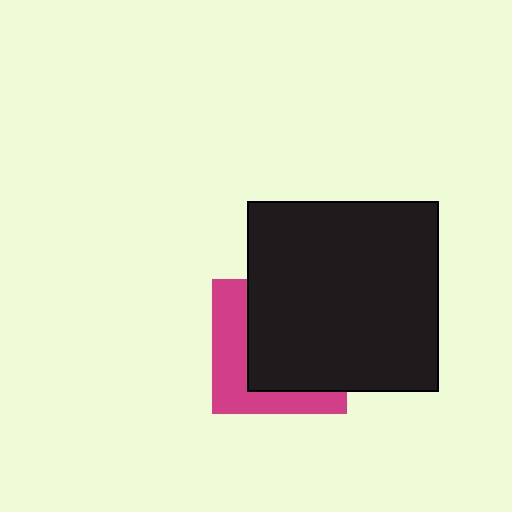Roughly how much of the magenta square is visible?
A small part of it is visible (roughly 39%).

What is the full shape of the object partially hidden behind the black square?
The partially hidden object is a magenta square.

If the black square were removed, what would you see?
You would see the complete magenta square.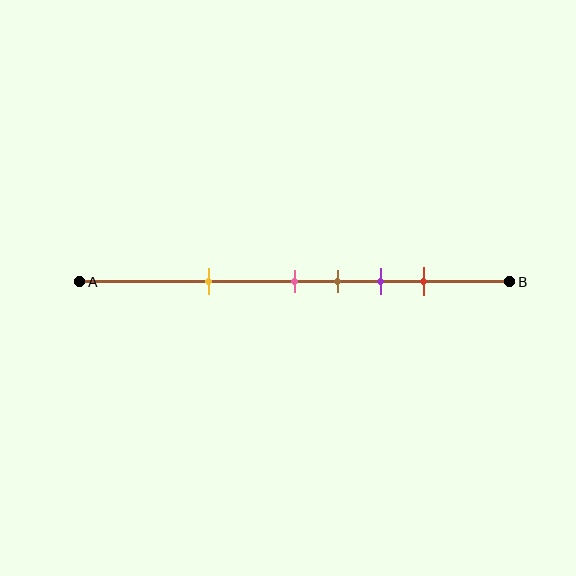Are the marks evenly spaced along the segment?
No, the marks are not evenly spaced.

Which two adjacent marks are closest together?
The pink and brown marks are the closest adjacent pair.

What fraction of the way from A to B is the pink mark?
The pink mark is approximately 50% (0.5) of the way from A to B.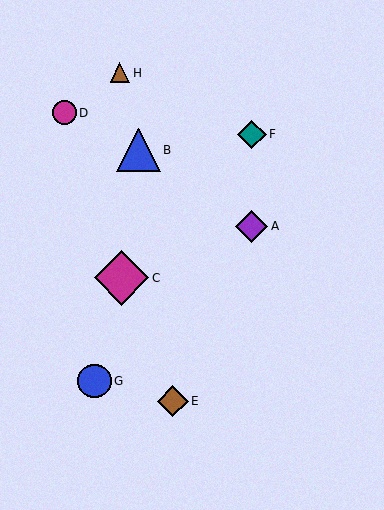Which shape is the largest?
The magenta diamond (labeled C) is the largest.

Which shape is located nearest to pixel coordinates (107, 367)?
The blue circle (labeled G) at (94, 381) is nearest to that location.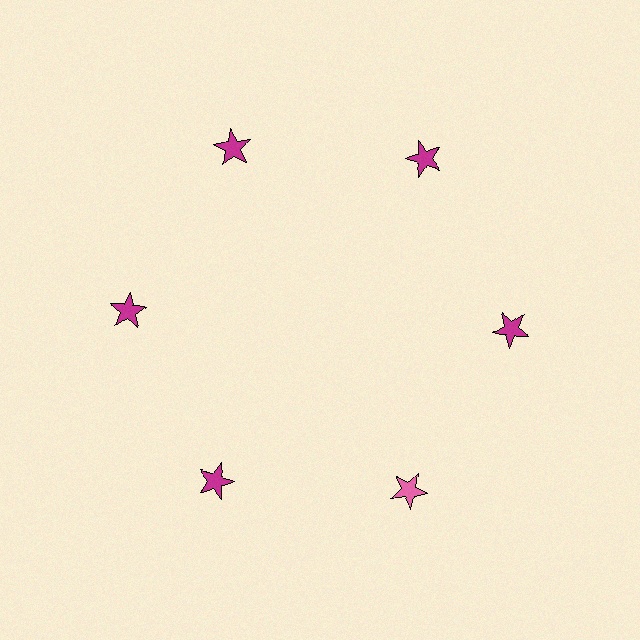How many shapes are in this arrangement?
There are 6 shapes arranged in a ring pattern.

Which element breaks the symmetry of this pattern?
The pink star at roughly the 5 o'clock position breaks the symmetry. All other shapes are magenta stars.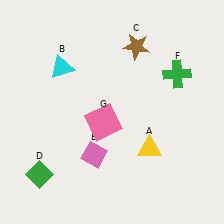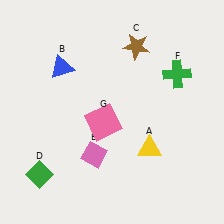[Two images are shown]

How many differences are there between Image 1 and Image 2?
There is 1 difference between the two images.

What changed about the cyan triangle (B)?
In Image 1, B is cyan. In Image 2, it changed to blue.